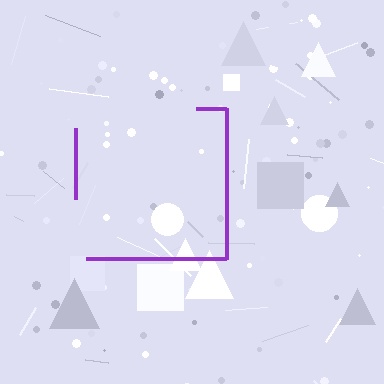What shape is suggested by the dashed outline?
The dashed outline suggests a square.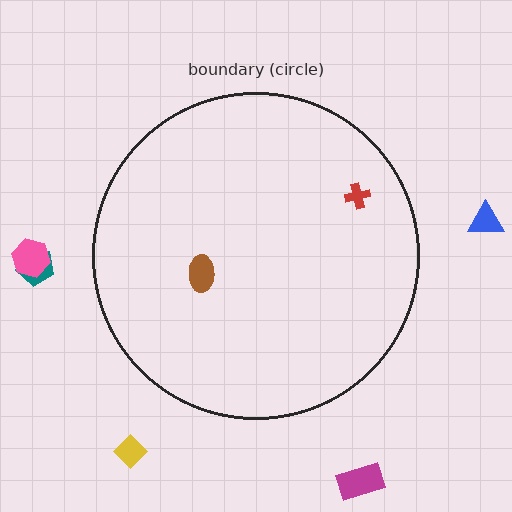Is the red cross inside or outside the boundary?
Inside.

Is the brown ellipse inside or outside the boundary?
Inside.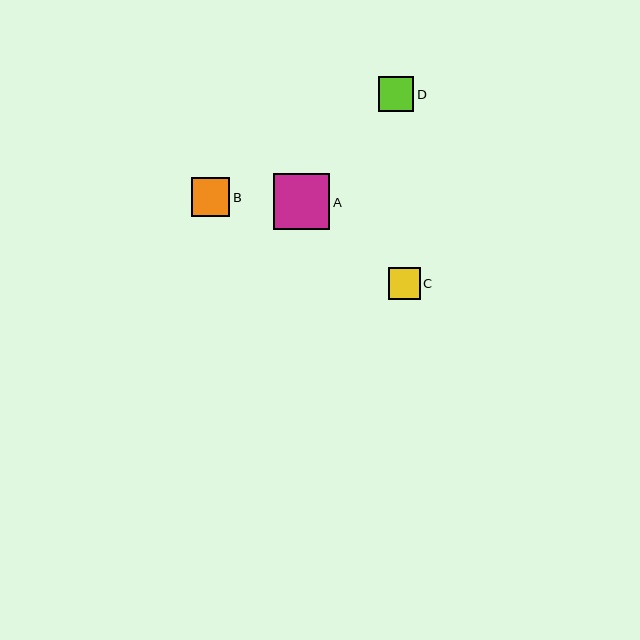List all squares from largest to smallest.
From largest to smallest: A, B, D, C.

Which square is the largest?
Square A is the largest with a size of approximately 56 pixels.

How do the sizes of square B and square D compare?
Square B and square D are approximately the same size.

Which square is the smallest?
Square C is the smallest with a size of approximately 32 pixels.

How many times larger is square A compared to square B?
Square A is approximately 1.5 times the size of square B.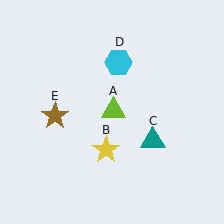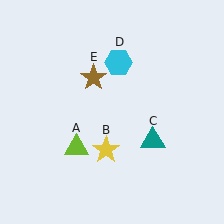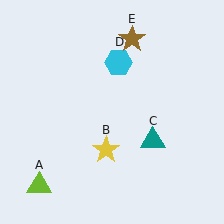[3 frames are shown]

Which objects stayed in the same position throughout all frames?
Yellow star (object B) and teal triangle (object C) and cyan hexagon (object D) remained stationary.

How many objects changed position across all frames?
2 objects changed position: lime triangle (object A), brown star (object E).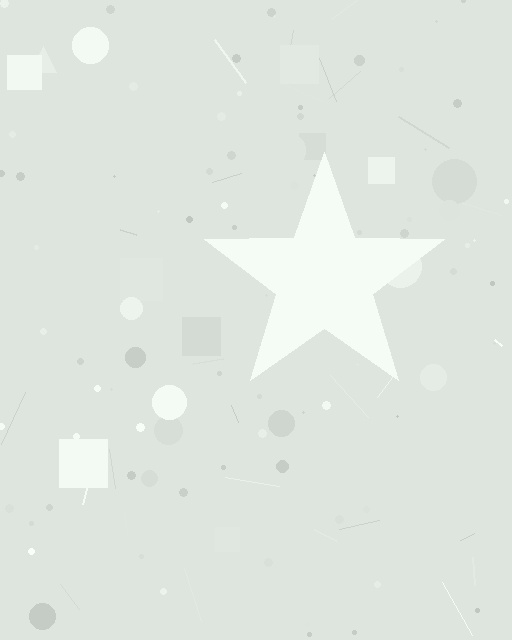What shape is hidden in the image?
A star is hidden in the image.